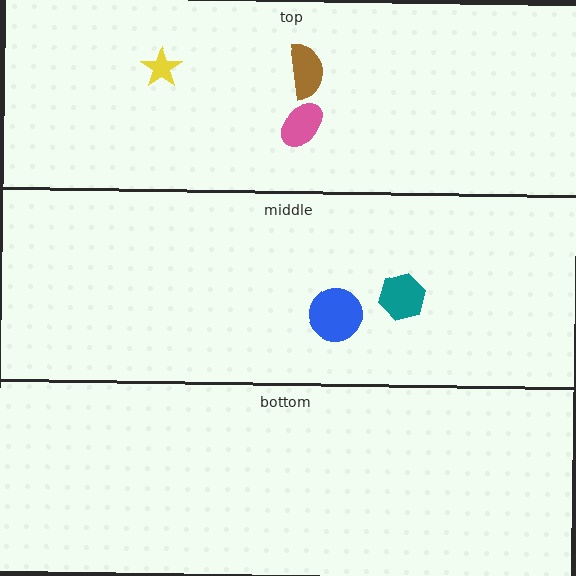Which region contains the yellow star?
The top region.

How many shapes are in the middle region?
2.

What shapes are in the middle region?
The teal hexagon, the blue circle.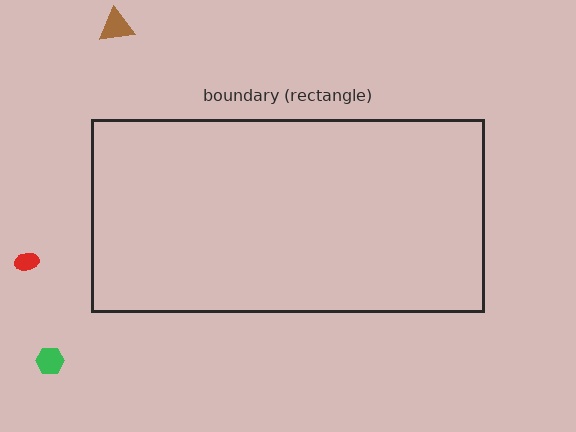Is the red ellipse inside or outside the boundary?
Outside.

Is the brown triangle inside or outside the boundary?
Outside.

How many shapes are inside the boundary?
0 inside, 3 outside.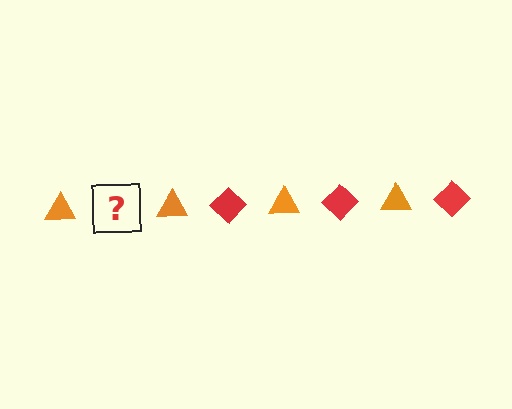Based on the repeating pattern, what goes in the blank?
The blank should be a red diamond.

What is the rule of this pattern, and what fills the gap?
The rule is that the pattern alternates between orange triangle and red diamond. The gap should be filled with a red diamond.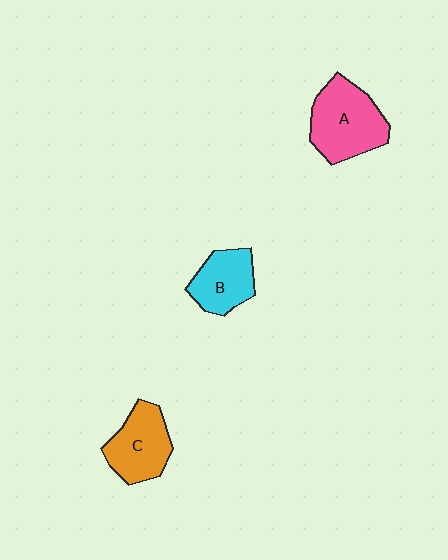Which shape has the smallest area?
Shape B (cyan).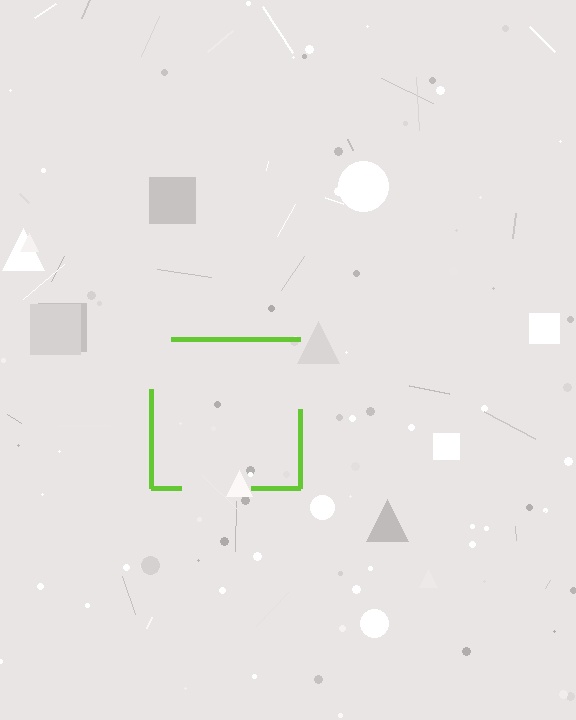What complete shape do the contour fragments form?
The contour fragments form a square.